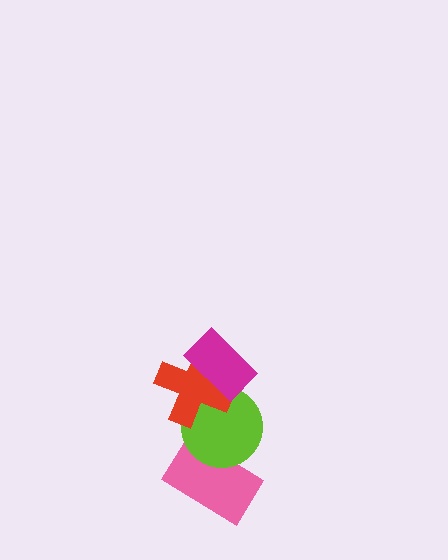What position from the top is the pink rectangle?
The pink rectangle is 4th from the top.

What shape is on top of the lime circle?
The red cross is on top of the lime circle.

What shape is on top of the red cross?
The magenta rectangle is on top of the red cross.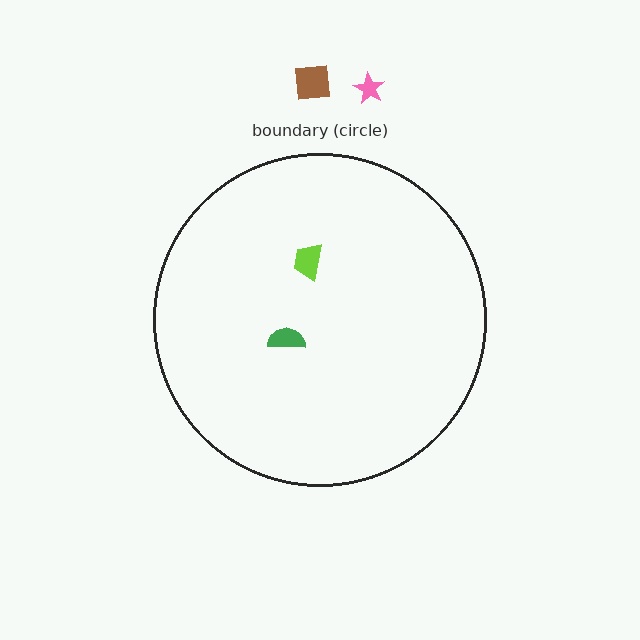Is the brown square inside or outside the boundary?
Outside.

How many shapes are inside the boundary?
2 inside, 2 outside.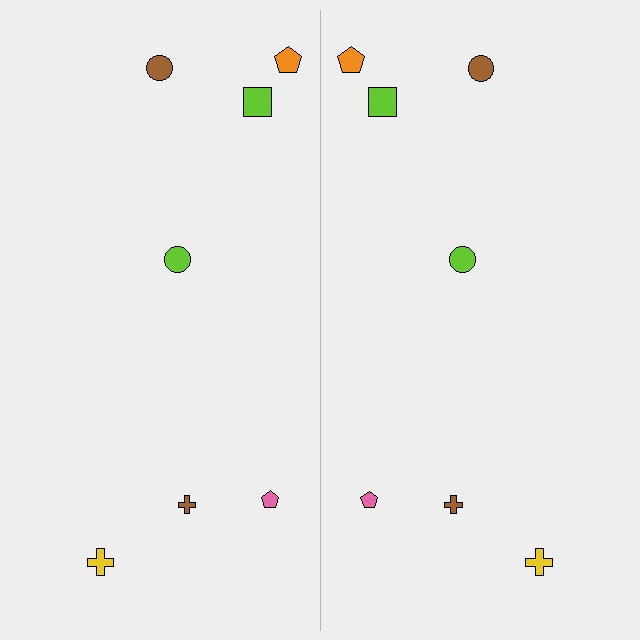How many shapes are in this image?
There are 14 shapes in this image.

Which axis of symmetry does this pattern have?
The pattern has a vertical axis of symmetry running through the center of the image.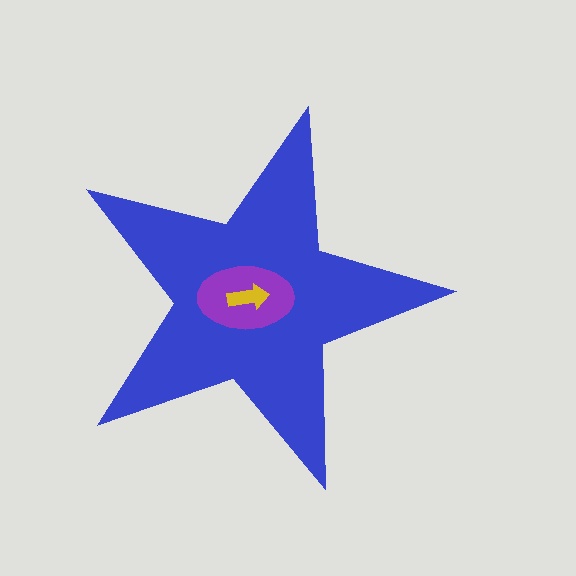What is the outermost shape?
The blue star.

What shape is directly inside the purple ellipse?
The yellow arrow.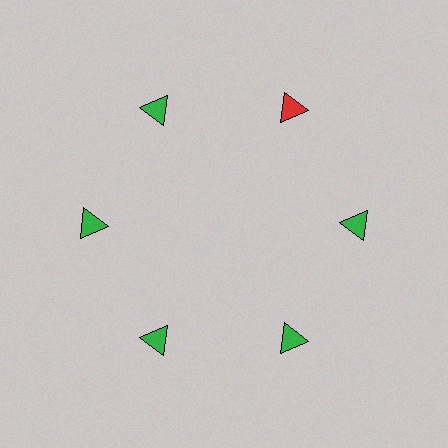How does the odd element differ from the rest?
It has a different color: red instead of green.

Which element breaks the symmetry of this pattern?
The red triangle at roughly the 1 o'clock position breaks the symmetry. All other shapes are green triangles.